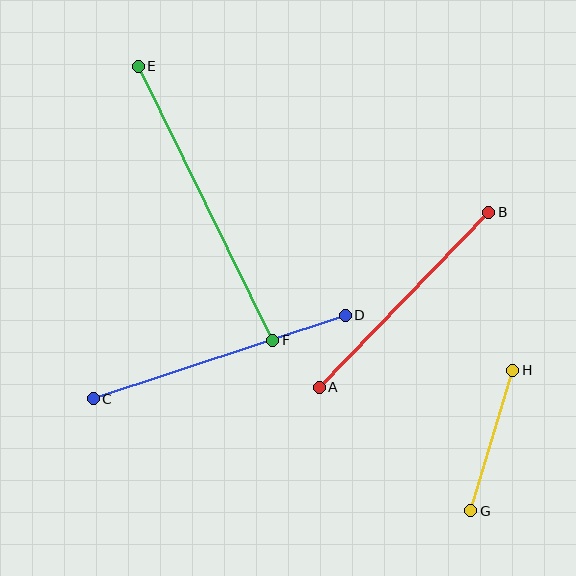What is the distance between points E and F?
The distance is approximately 305 pixels.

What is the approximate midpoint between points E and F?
The midpoint is at approximately (206, 203) pixels.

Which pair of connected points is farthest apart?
Points E and F are farthest apart.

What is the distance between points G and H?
The distance is approximately 146 pixels.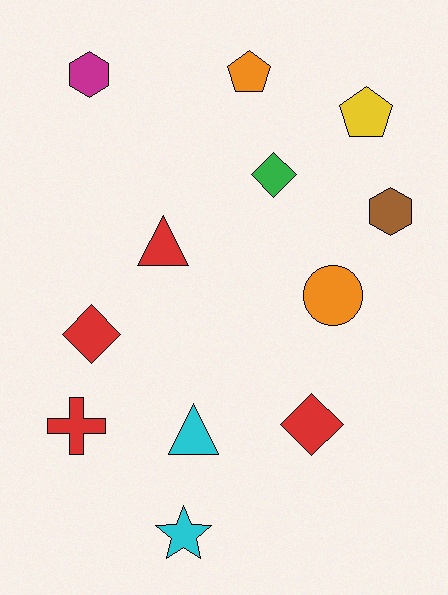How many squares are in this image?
There are no squares.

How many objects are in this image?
There are 12 objects.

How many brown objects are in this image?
There is 1 brown object.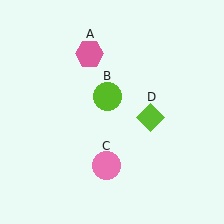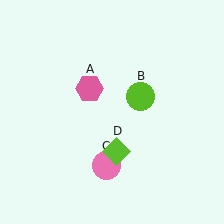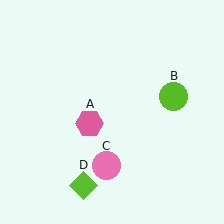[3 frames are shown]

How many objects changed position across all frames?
3 objects changed position: pink hexagon (object A), lime circle (object B), lime diamond (object D).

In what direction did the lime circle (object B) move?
The lime circle (object B) moved right.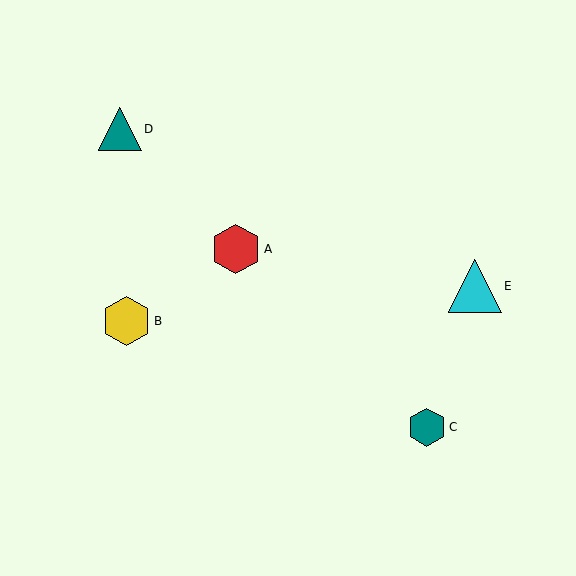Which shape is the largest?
The cyan triangle (labeled E) is the largest.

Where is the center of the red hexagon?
The center of the red hexagon is at (236, 249).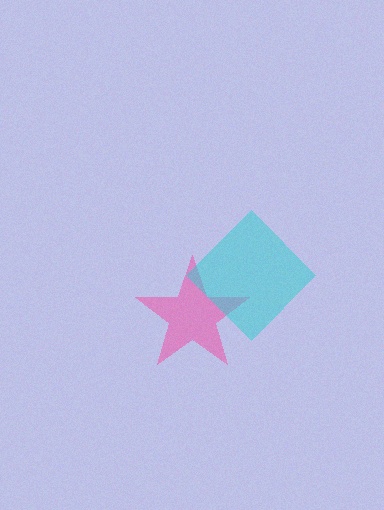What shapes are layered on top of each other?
The layered shapes are: a pink star, a cyan diamond.